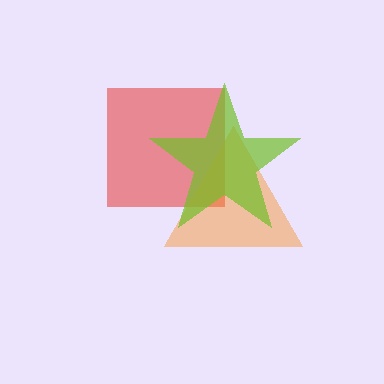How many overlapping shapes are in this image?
There are 3 overlapping shapes in the image.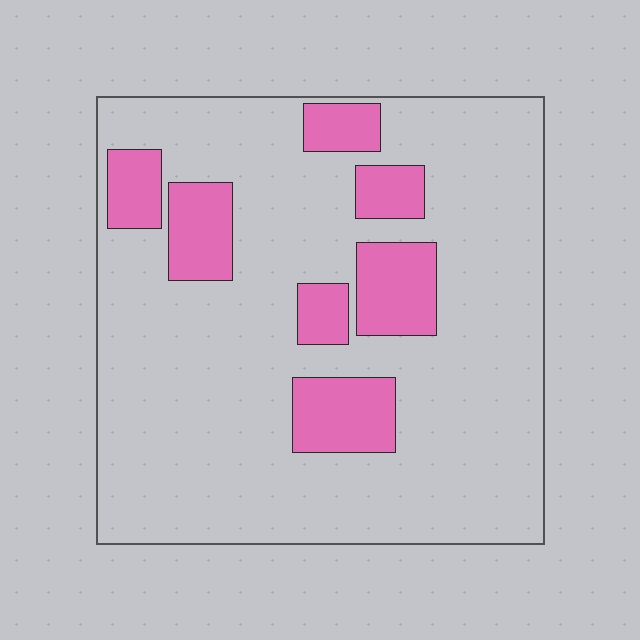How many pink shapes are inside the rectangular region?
7.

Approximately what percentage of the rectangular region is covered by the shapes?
Approximately 20%.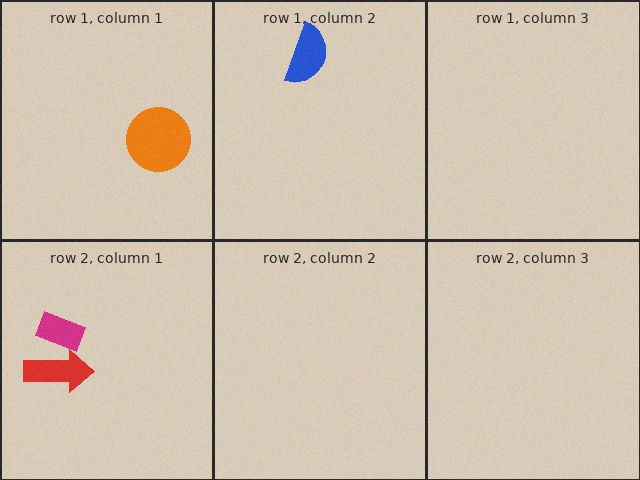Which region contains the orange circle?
The row 1, column 1 region.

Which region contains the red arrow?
The row 2, column 1 region.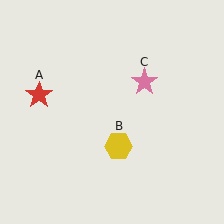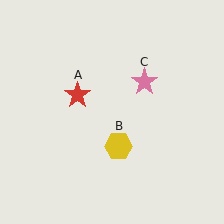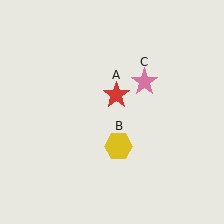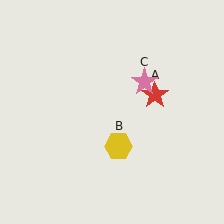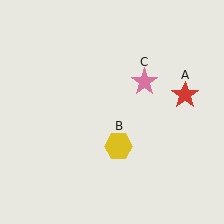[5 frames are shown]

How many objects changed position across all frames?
1 object changed position: red star (object A).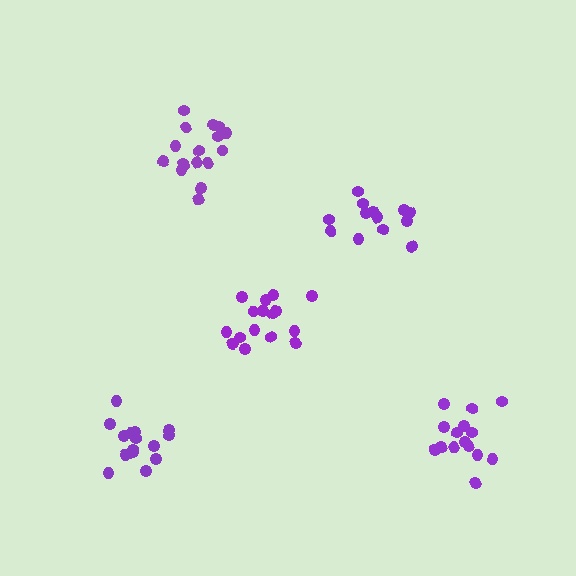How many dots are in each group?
Group 1: 16 dots, Group 2: 13 dots, Group 3: 17 dots, Group 4: 16 dots, Group 5: 15 dots (77 total).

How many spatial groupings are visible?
There are 5 spatial groupings.